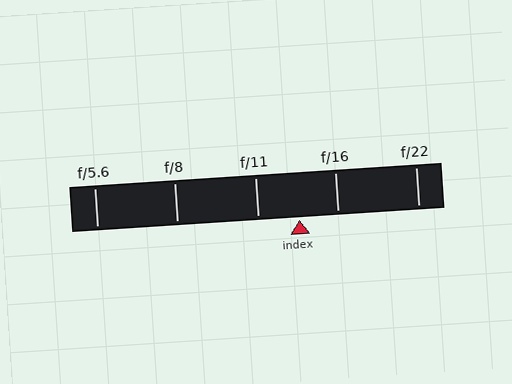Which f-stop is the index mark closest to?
The index mark is closest to f/16.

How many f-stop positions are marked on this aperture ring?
There are 5 f-stop positions marked.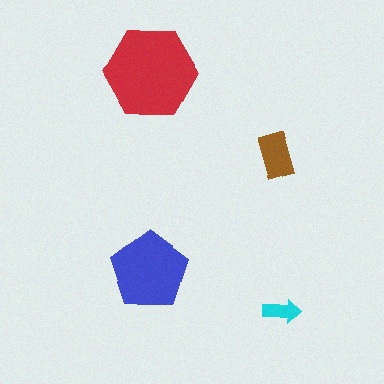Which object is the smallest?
The cyan arrow.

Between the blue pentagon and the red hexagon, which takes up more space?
The red hexagon.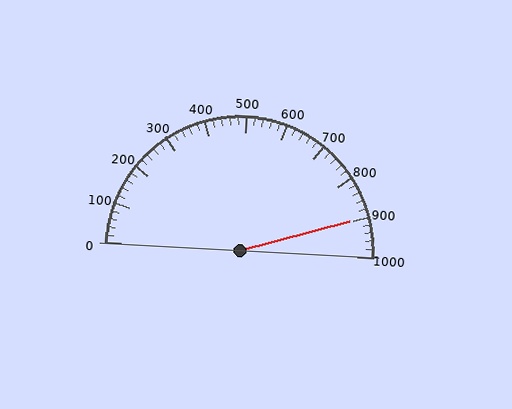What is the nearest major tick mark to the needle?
The nearest major tick mark is 900.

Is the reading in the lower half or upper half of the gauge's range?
The reading is in the upper half of the range (0 to 1000).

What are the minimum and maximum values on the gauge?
The gauge ranges from 0 to 1000.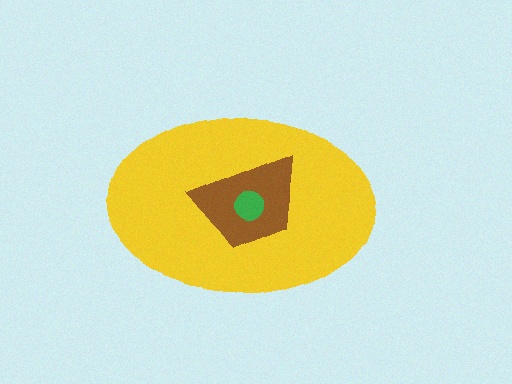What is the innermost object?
The green circle.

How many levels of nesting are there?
3.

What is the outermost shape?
The yellow ellipse.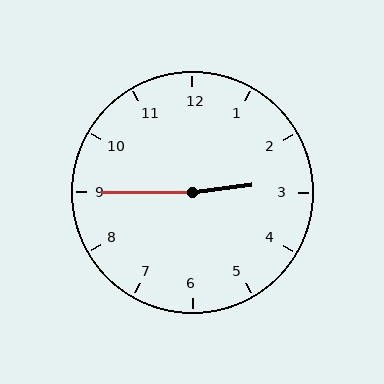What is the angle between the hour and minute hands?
Approximately 172 degrees.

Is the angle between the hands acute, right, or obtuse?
It is obtuse.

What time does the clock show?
2:45.